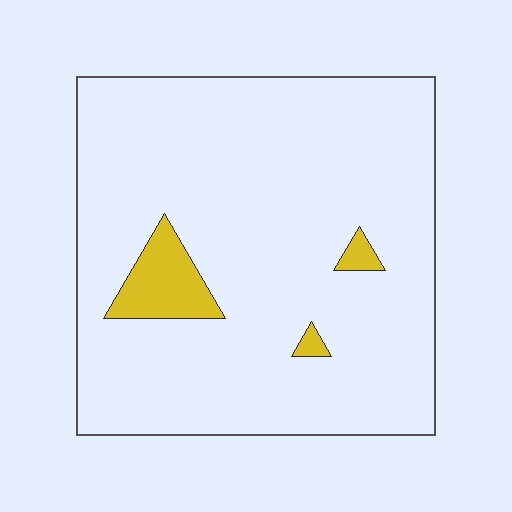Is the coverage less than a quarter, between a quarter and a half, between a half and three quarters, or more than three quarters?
Less than a quarter.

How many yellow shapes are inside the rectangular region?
3.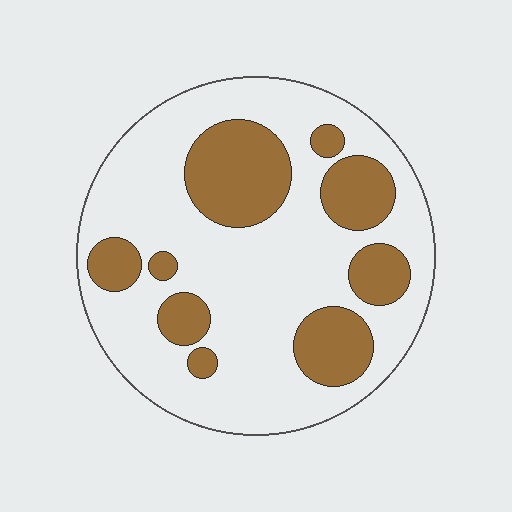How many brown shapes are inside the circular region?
9.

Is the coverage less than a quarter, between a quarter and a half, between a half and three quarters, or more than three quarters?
Between a quarter and a half.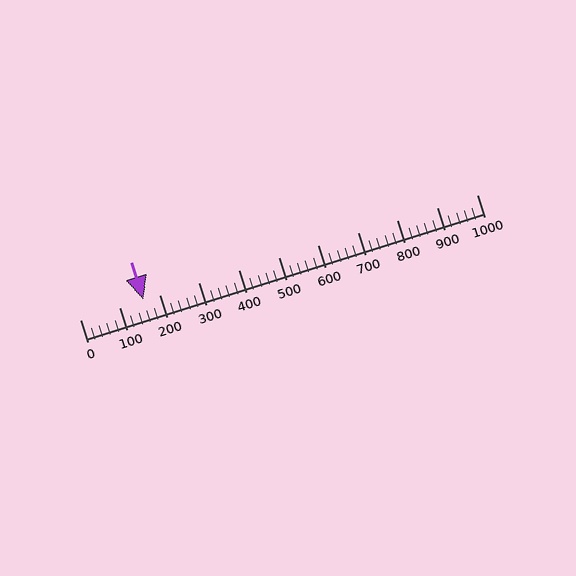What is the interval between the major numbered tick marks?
The major tick marks are spaced 100 units apart.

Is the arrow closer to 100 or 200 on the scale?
The arrow is closer to 200.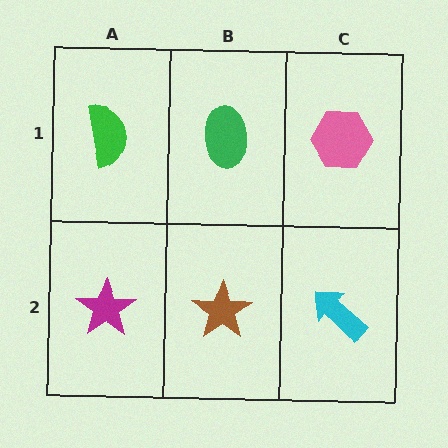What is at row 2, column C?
A cyan arrow.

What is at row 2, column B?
A brown star.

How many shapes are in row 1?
3 shapes.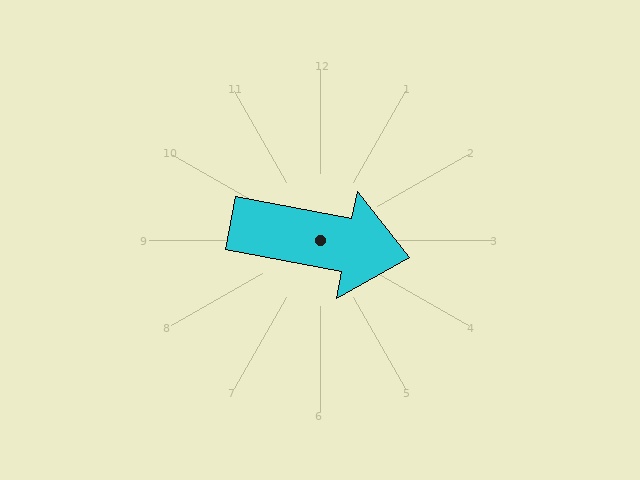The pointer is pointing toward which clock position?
Roughly 3 o'clock.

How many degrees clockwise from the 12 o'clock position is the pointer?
Approximately 101 degrees.